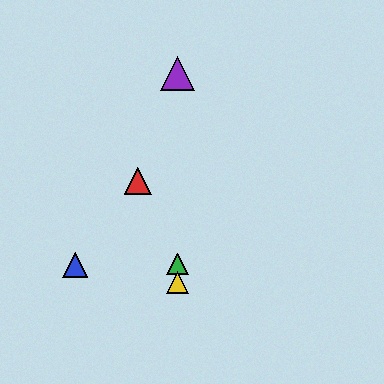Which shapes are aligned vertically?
The green triangle, the yellow triangle, the purple triangle are aligned vertically.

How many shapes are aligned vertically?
3 shapes (the green triangle, the yellow triangle, the purple triangle) are aligned vertically.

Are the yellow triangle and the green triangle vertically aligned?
Yes, both are at x≈177.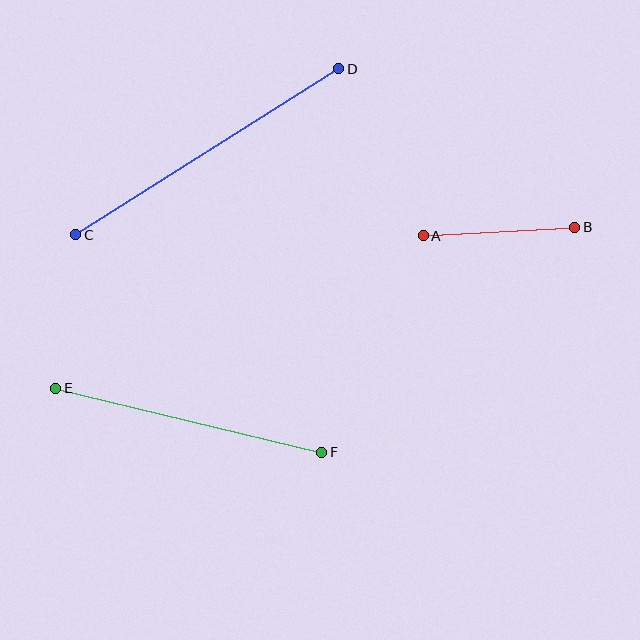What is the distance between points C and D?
The distance is approximately 311 pixels.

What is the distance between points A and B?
The distance is approximately 152 pixels.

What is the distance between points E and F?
The distance is approximately 274 pixels.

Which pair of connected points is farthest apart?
Points C and D are farthest apart.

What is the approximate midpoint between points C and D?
The midpoint is at approximately (207, 152) pixels.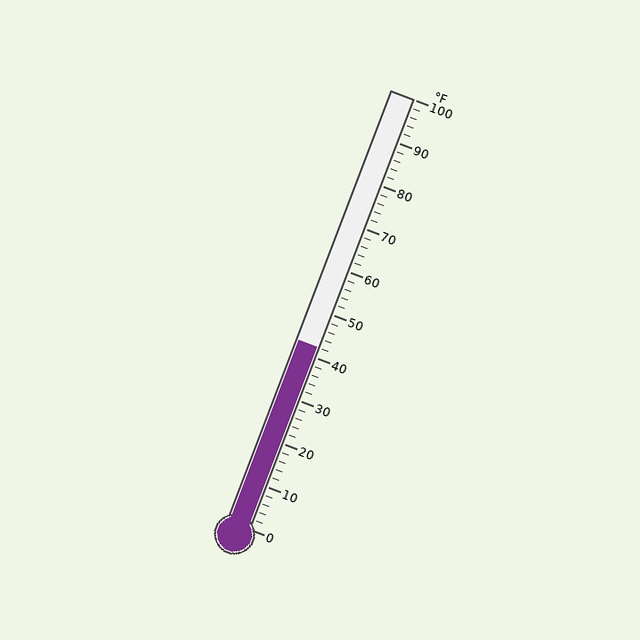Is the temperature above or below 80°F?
The temperature is below 80°F.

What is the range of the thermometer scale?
The thermometer scale ranges from 0°F to 100°F.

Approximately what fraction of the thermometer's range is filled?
The thermometer is filled to approximately 40% of its range.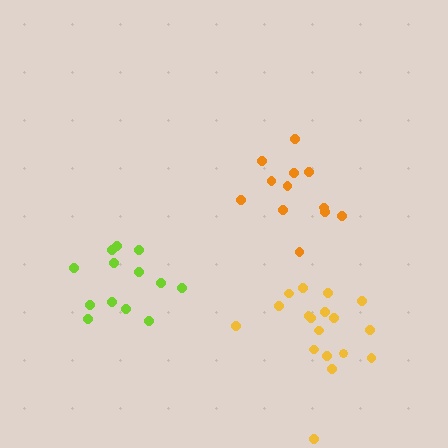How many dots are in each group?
Group 1: 18 dots, Group 2: 13 dots, Group 3: 12 dots (43 total).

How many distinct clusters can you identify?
There are 3 distinct clusters.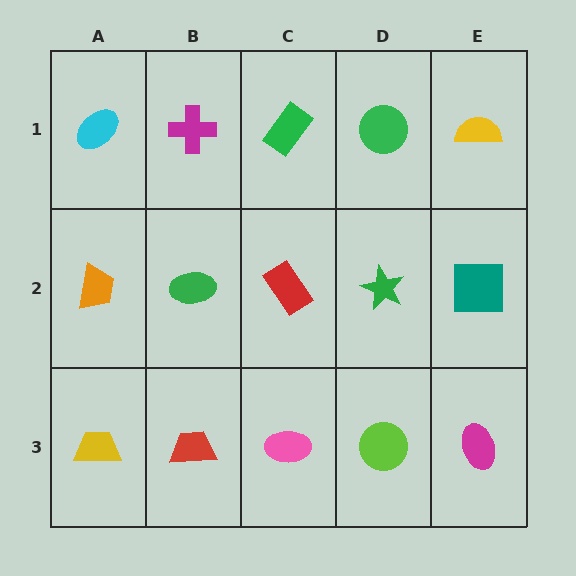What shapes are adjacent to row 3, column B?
A green ellipse (row 2, column B), a yellow trapezoid (row 3, column A), a pink ellipse (row 3, column C).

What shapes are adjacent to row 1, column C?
A red rectangle (row 2, column C), a magenta cross (row 1, column B), a green circle (row 1, column D).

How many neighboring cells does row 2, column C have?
4.